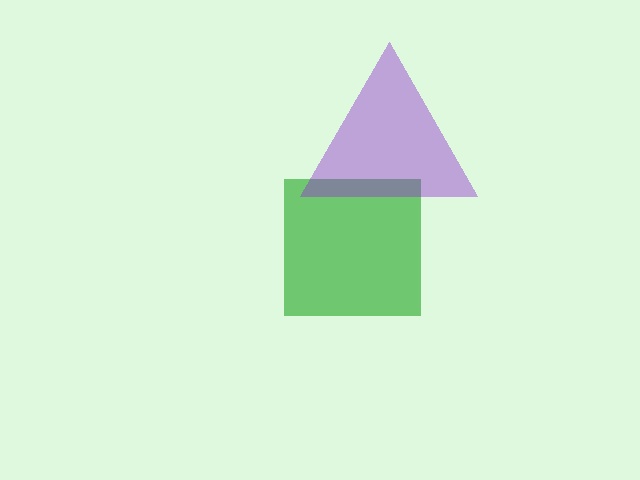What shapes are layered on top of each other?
The layered shapes are: a green square, a purple triangle.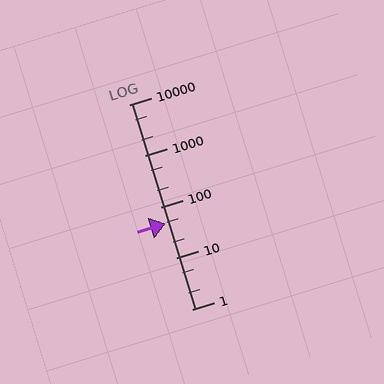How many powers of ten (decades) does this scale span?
The scale spans 4 decades, from 1 to 10000.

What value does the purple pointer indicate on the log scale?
The pointer indicates approximately 48.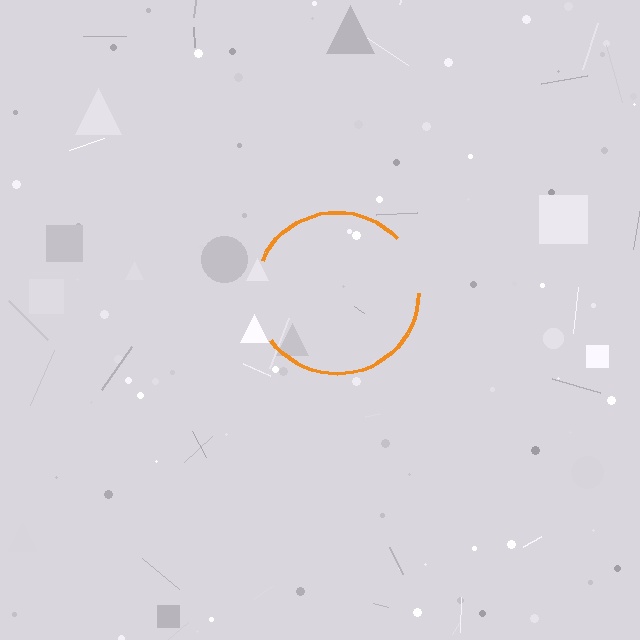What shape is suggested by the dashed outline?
The dashed outline suggests a circle.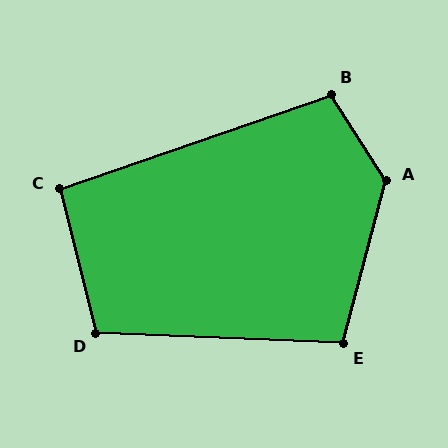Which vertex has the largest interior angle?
A, at approximately 132 degrees.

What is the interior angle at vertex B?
Approximately 104 degrees (obtuse).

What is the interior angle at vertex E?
Approximately 103 degrees (obtuse).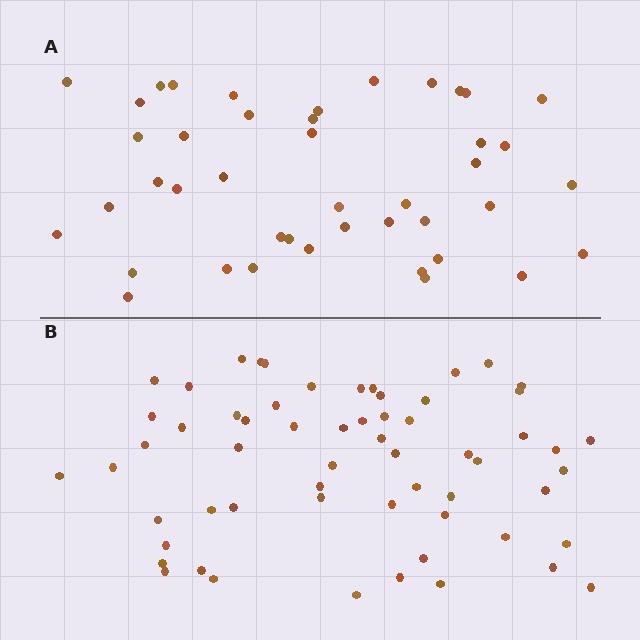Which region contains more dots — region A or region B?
Region B (the bottom region) has more dots.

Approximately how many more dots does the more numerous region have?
Region B has approximately 15 more dots than region A.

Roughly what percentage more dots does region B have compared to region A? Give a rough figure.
About 40% more.